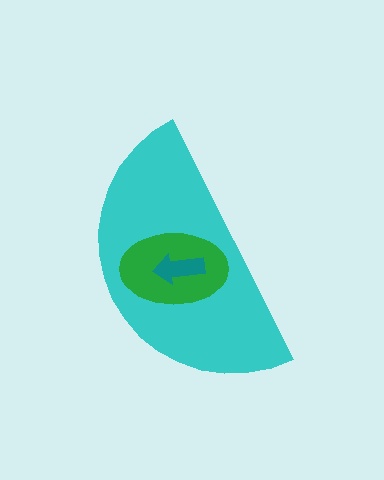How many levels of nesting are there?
3.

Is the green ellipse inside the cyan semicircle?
Yes.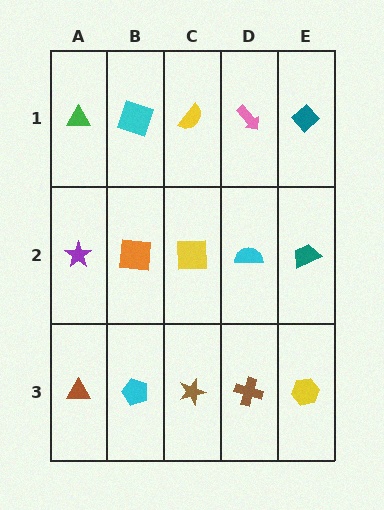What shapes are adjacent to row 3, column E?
A teal trapezoid (row 2, column E), a brown cross (row 3, column D).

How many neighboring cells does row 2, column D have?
4.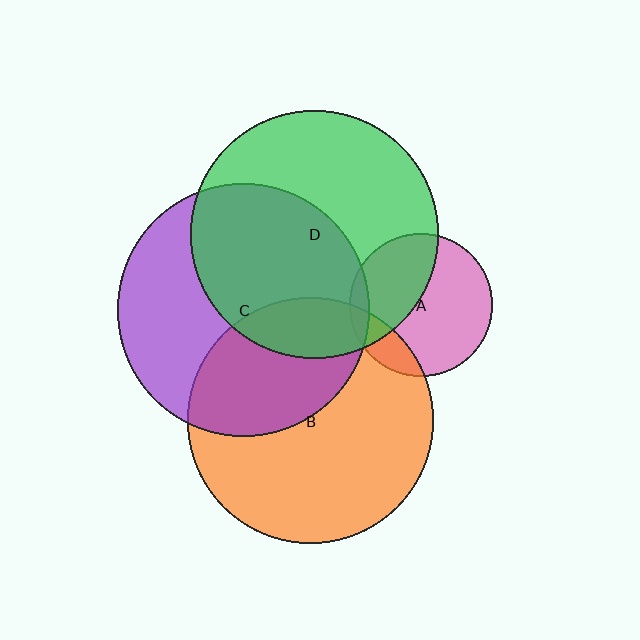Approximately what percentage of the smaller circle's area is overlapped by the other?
Approximately 50%.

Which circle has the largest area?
Circle C (purple).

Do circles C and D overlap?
Yes.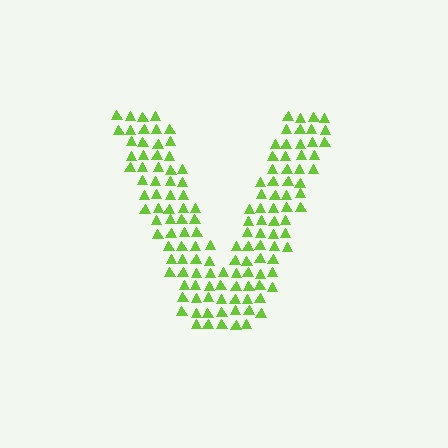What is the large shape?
The large shape is the letter V.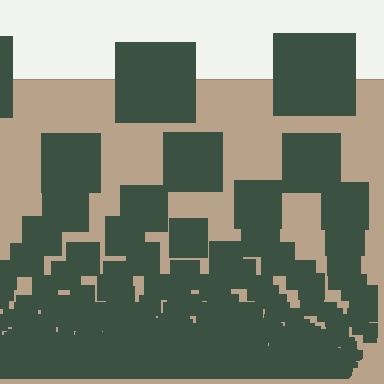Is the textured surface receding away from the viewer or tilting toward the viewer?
The surface appears to tilt toward the viewer. Texture elements get larger and sparser toward the top.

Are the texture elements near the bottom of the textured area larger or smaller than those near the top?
Smaller. The gradient is inverted — elements near the bottom are smaller and denser.